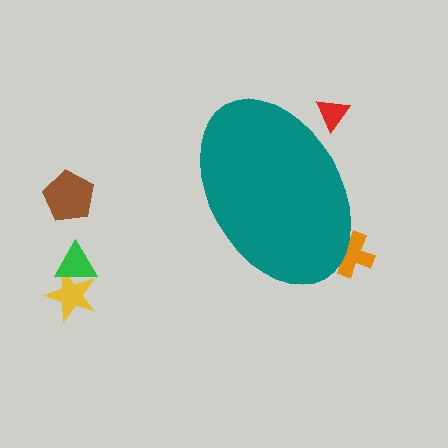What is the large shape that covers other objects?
A teal ellipse.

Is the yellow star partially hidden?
No, the yellow star is fully visible.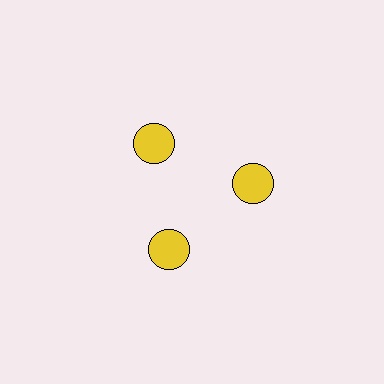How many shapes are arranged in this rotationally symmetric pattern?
There are 3 shapes, arranged in 3 groups of 1.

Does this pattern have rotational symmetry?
Yes, this pattern has 3-fold rotational symmetry. It looks the same after rotating 120 degrees around the center.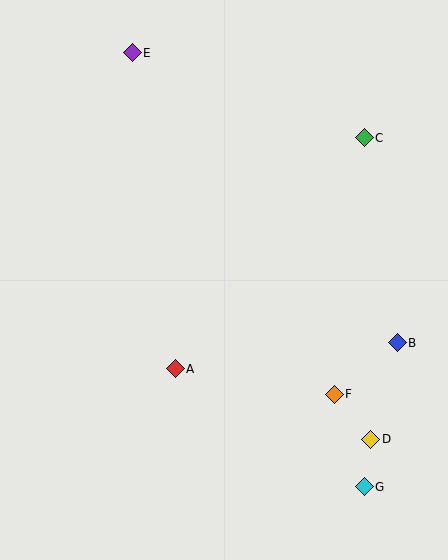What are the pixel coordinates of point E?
Point E is at (132, 53).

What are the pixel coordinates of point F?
Point F is at (334, 394).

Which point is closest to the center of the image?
Point A at (175, 369) is closest to the center.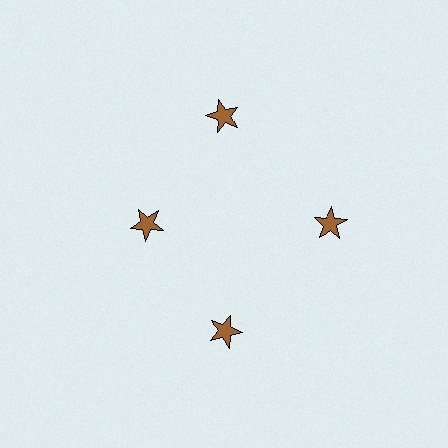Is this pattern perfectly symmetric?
No. The 4 brown stars are arranged in a ring, but one element near the 9 o'clock position is pulled inward toward the center, breaking the 4-fold rotational symmetry.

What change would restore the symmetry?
The symmetry would be restored by moving it outward, back onto the ring so that all 4 stars sit at equal angles and equal distance from the center.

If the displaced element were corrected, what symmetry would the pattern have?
It would have 4-fold rotational symmetry — the pattern would map onto itself every 90 degrees.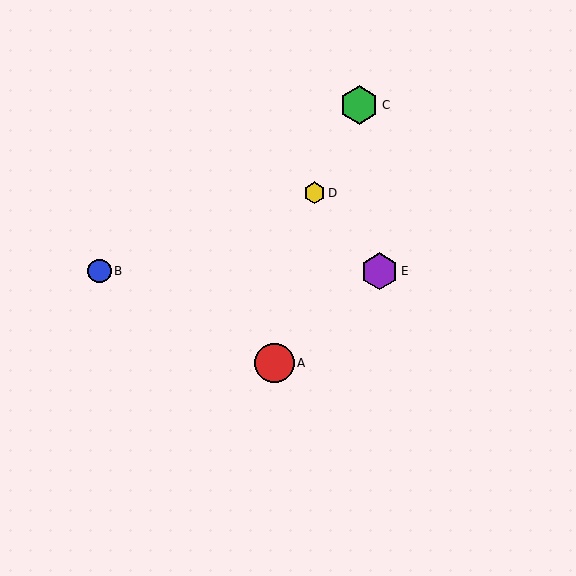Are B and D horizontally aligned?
No, B is at y≈271 and D is at y≈193.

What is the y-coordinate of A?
Object A is at y≈363.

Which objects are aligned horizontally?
Objects B, E are aligned horizontally.